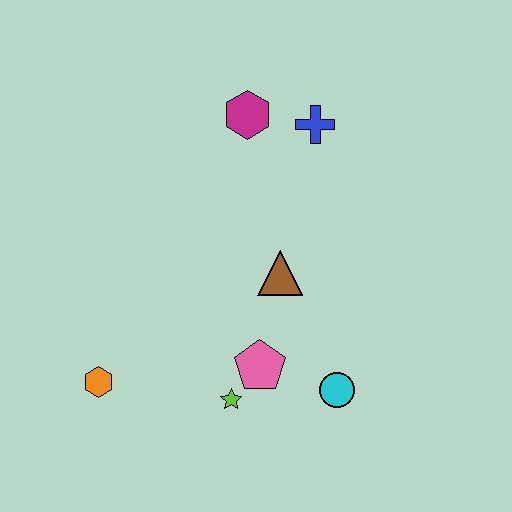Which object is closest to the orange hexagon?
The lime star is closest to the orange hexagon.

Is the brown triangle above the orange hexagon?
Yes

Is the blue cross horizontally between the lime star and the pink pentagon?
No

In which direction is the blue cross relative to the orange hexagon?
The blue cross is above the orange hexagon.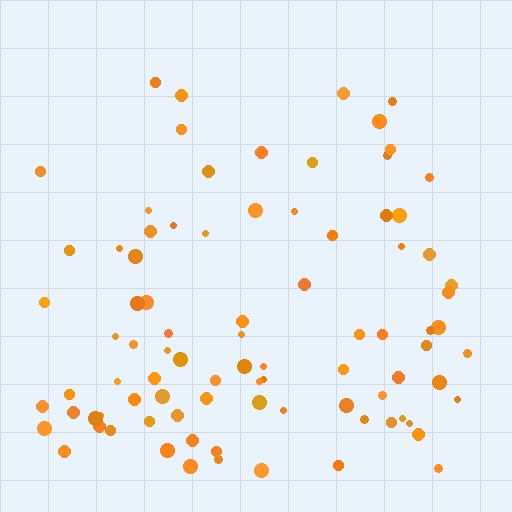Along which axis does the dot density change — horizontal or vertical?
Vertical.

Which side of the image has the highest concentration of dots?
The bottom.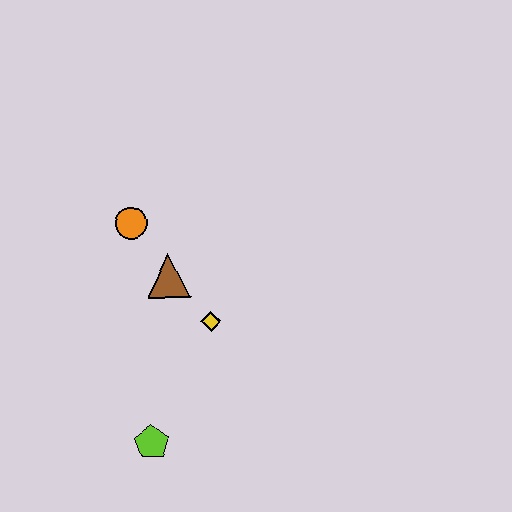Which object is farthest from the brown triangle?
The lime pentagon is farthest from the brown triangle.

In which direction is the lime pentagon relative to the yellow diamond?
The lime pentagon is below the yellow diamond.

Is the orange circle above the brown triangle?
Yes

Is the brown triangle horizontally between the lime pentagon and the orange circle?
No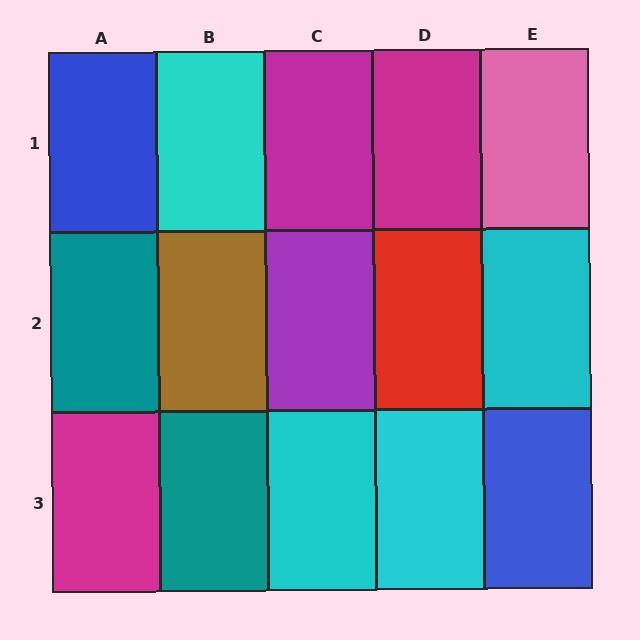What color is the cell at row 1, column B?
Cyan.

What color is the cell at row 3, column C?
Cyan.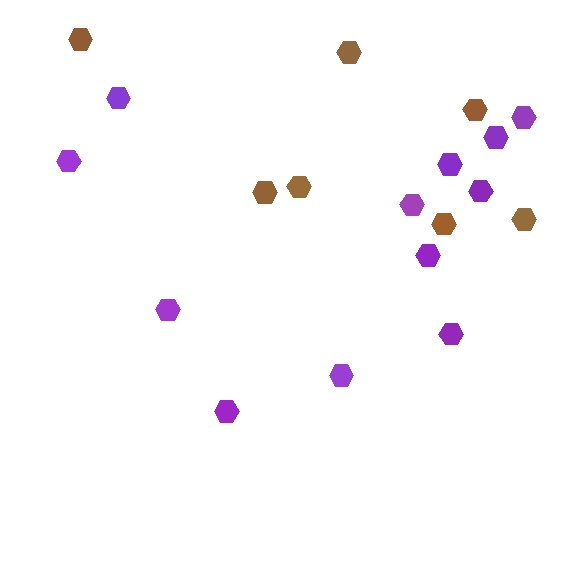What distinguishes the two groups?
There are 2 groups: one group of purple hexagons (12) and one group of brown hexagons (7).